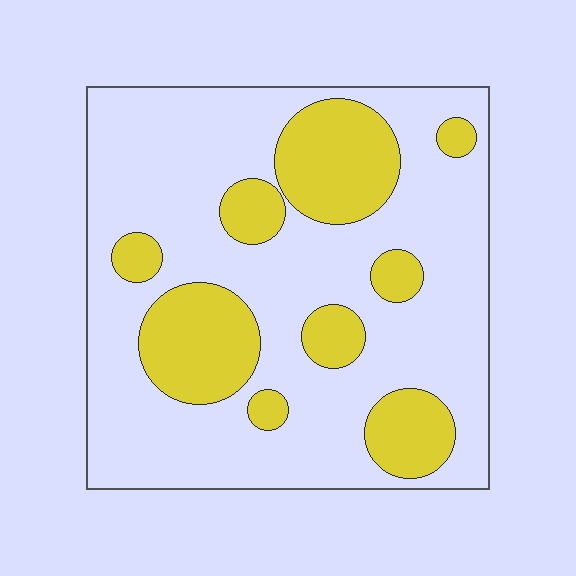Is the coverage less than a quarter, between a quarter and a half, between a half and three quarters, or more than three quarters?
Between a quarter and a half.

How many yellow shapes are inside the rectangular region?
9.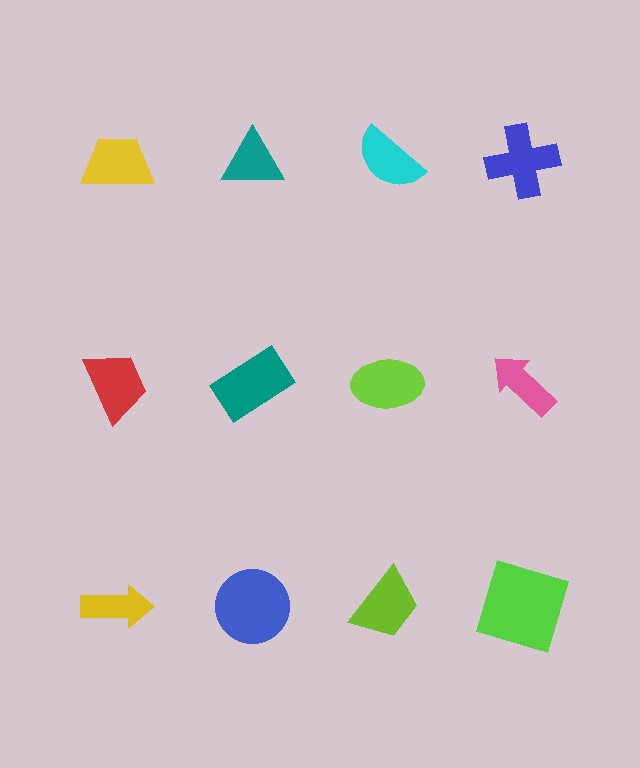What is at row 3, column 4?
A lime square.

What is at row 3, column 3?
A lime trapezoid.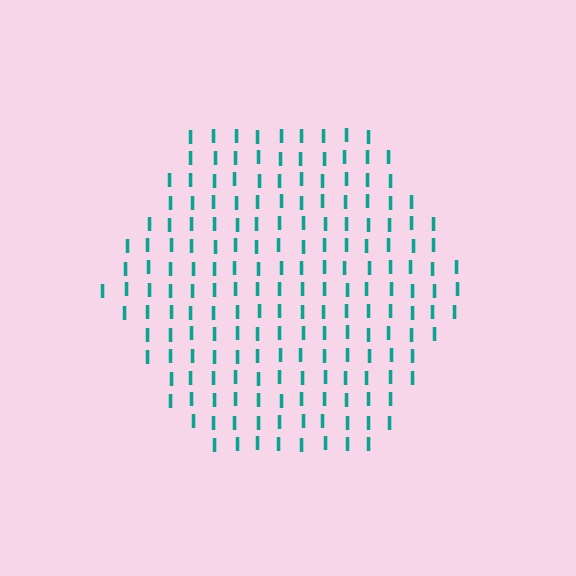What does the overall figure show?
The overall figure shows a hexagon.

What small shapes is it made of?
It is made of small letter I's.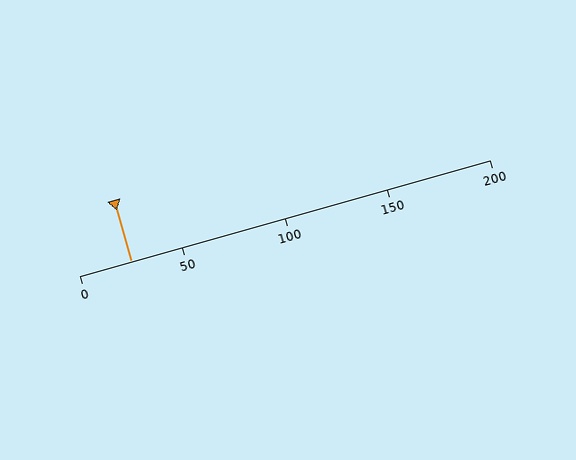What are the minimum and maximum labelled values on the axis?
The axis runs from 0 to 200.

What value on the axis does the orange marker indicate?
The marker indicates approximately 25.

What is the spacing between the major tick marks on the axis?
The major ticks are spaced 50 apart.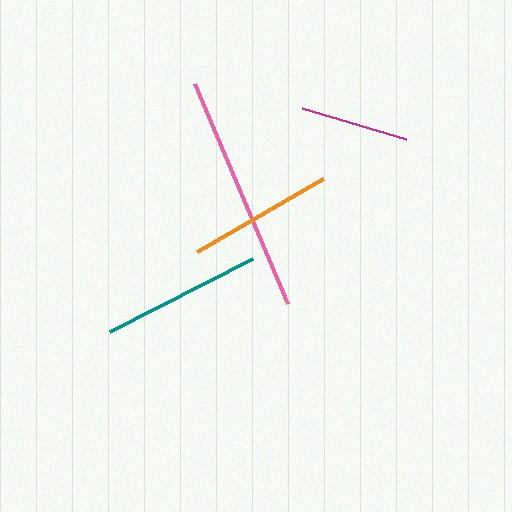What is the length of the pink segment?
The pink segment is approximately 239 pixels long.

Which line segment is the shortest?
The magenta line is the shortest at approximately 109 pixels.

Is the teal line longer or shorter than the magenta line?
The teal line is longer than the magenta line.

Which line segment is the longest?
The pink line is the longest at approximately 239 pixels.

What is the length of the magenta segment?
The magenta segment is approximately 109 pixels long.